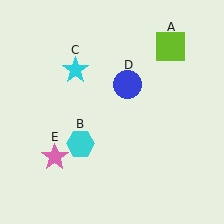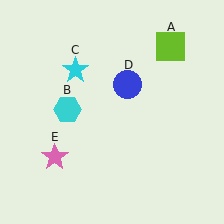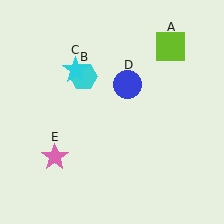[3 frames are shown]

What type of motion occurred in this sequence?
The cyan hexagon (object B) rotated clockwise around the center of the scene.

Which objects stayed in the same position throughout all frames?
Lime square (object A) and cyan star (object C) and blue circle (object D) and pink star (object E) remained stationary.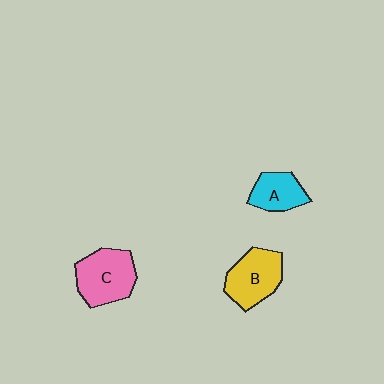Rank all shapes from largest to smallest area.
From largest to smallest: C (pink), B (yellow), A (cyan).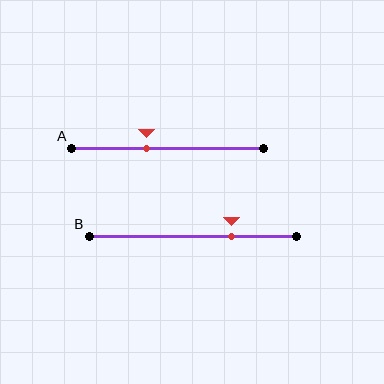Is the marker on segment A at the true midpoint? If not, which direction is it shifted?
No, the marker on segment A is shifted to the left by about 11% of the segment length.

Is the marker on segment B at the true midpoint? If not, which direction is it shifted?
No, the marker on segment B is shifted to the right by about 19% of the segment length.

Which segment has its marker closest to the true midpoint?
Segment A has its marker closest to the true midpoint.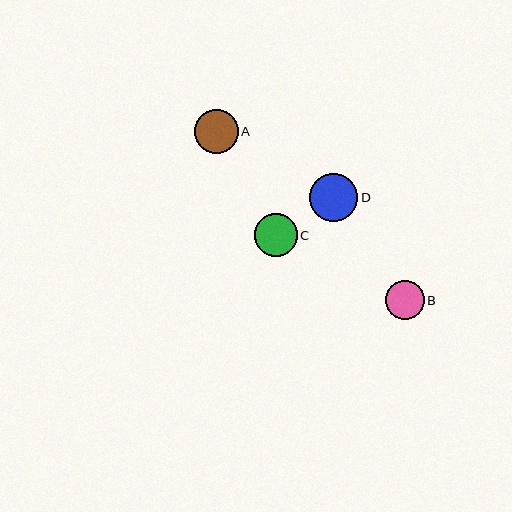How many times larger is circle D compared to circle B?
Circle D is approximately 1.2 times the size of circle B.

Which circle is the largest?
Circle D is the largest with a size of approximately 48 pixels.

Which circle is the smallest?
Circle B is the smallest with a size of approximately 39 pixels.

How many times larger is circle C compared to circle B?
Circle C is approximately 1.1 times the size of circle B.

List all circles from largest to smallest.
From largest to smallest: D, A, C, B.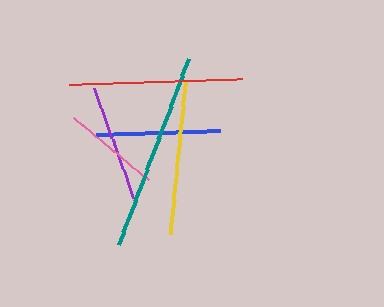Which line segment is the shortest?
The pink line is the shortest at approximately 98 pixels.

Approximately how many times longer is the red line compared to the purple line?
The red line is approximately 1.5 times the length of the purple line.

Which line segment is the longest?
The teal line is the longest at approximately 199 pixels.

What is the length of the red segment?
The red segment is approximately 173 pixels long.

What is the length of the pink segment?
The pink segment is approximately 98 pixels long.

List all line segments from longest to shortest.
From longest to shortest: teal, red, yellow, blue, purple, pink.